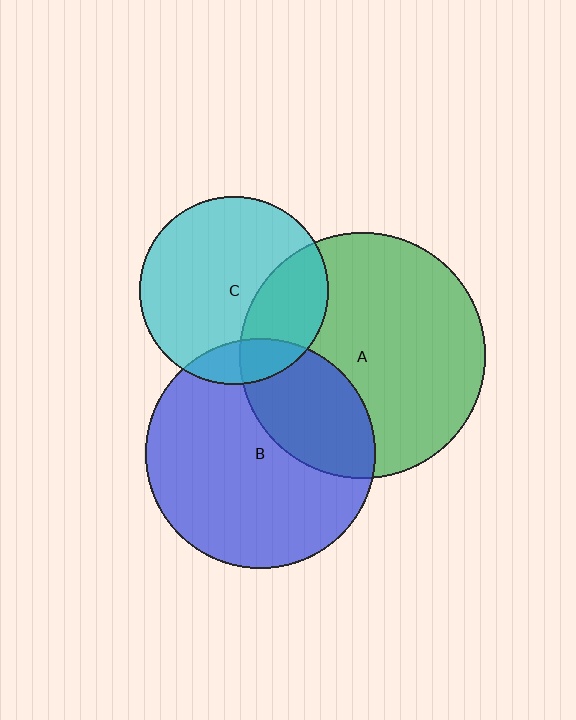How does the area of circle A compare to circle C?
Approximately 1.7 times.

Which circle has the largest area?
Circle A (green).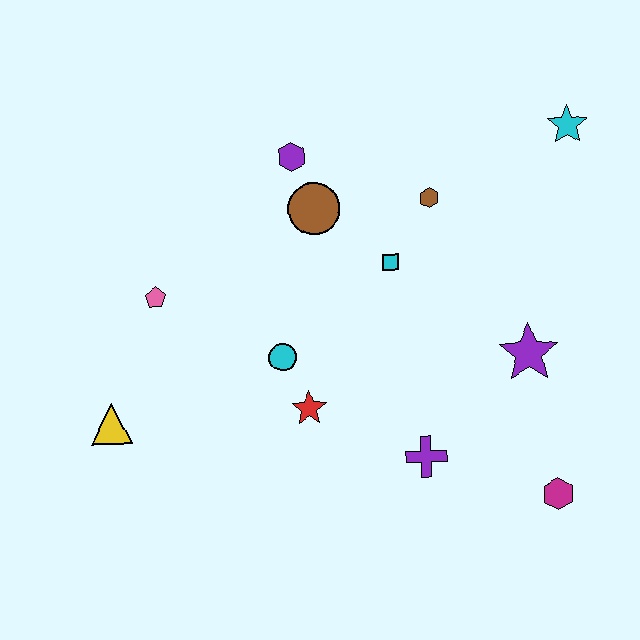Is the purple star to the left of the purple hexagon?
No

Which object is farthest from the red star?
The cyan star is farthest from the red star.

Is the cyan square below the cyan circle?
No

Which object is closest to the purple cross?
The red star is closest to the purple cross.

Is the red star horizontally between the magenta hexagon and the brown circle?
No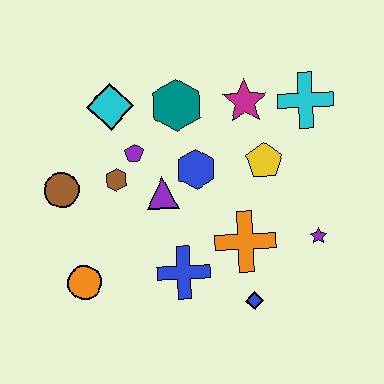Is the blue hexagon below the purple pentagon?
Yes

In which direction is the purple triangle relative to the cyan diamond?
The purple triangle is below the cyan diamond.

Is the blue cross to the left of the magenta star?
Yes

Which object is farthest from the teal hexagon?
The blue diamond is farthest from the teal hexagon.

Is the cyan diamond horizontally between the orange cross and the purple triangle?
No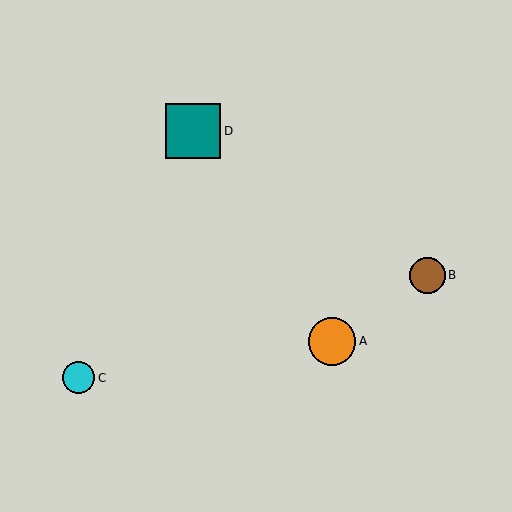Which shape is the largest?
The teal square (labeled D) is the largest.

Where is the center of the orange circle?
The center of the orange circle is at (332, 341).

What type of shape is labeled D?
Shape D is a teal square.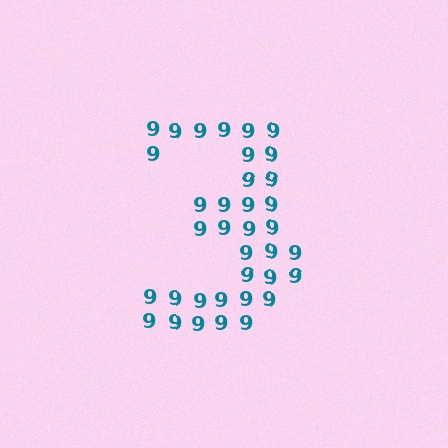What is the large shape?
The large shape is the digit 3.